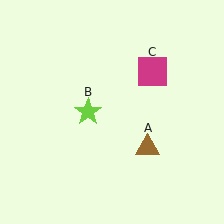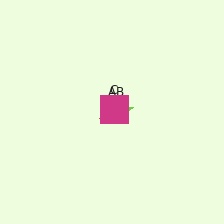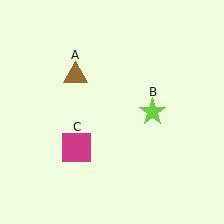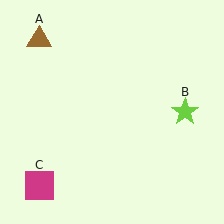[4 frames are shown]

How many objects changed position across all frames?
3 objects changed position: brown triangle (object A), lime star (object B), magenta square (object C).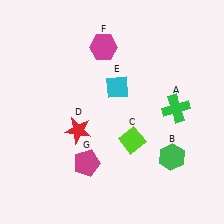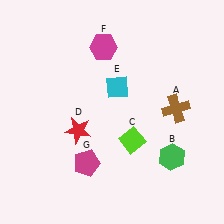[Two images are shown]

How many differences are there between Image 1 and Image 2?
There is 1 difference between the two images.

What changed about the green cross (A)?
In Image 1, A is green. In Image 2, it changed to brown.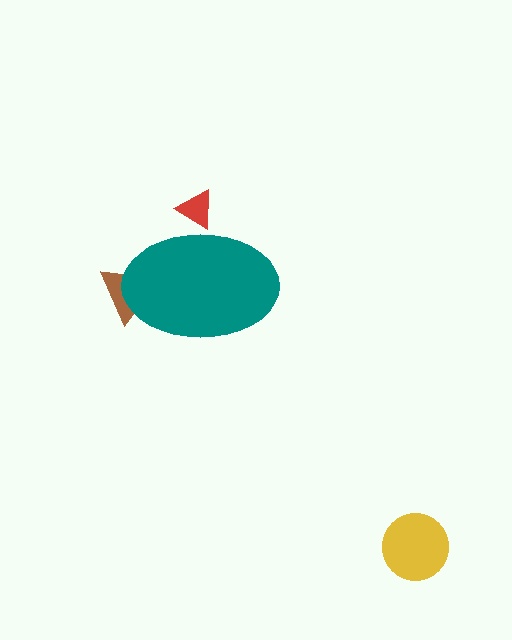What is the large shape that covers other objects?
A teal ellipse.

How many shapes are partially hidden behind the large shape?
2 shapes are partially hidden.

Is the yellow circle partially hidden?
No, the yellow circle is fully visible.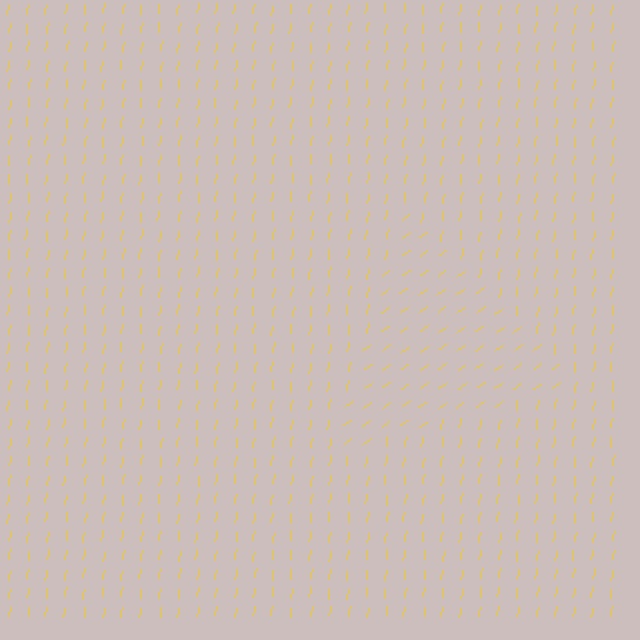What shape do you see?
I see a triangle.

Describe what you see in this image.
The image is filled with small yellow line segments. A triangle region in the image has lines oriented differently from the surrounding lines, creating a visible texture boundary.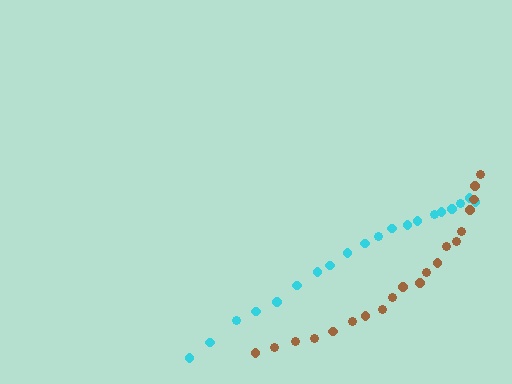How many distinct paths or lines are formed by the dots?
There are 2 distinct paths.